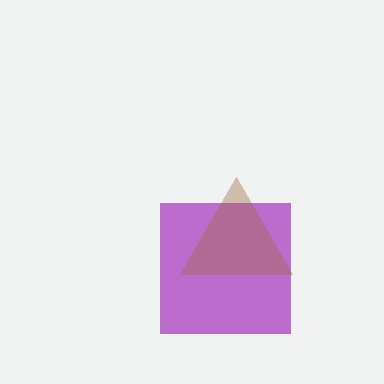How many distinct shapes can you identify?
There are 2 distinct shapes: a purple square, a brown triangle.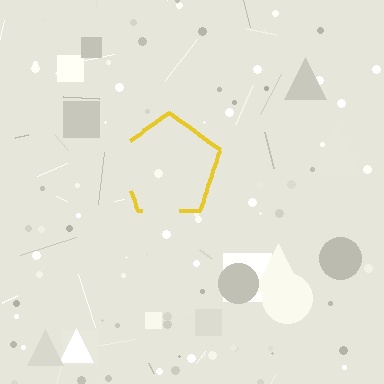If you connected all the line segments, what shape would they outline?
They would outline a pentagon.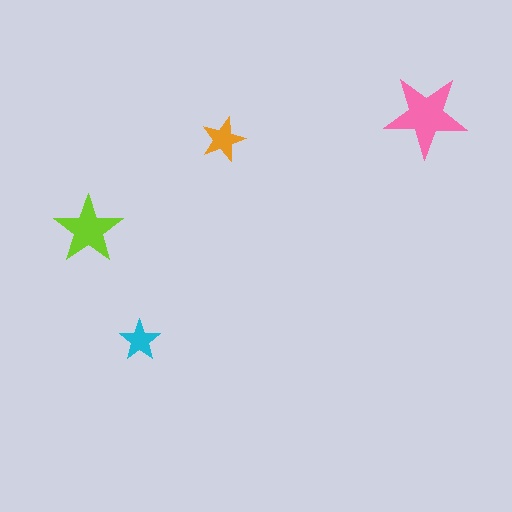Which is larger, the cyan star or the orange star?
The orange one.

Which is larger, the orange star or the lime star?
The lime one.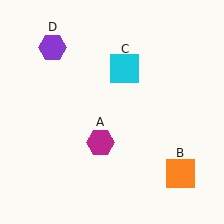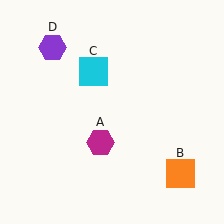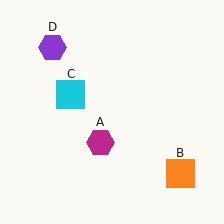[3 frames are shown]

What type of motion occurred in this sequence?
The cyan square (object C) rotated counterclockwise around the center of the scene.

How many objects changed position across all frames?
1 object changed position: cyan square (object C).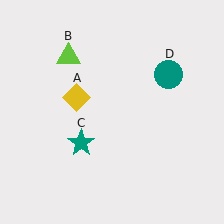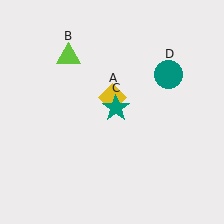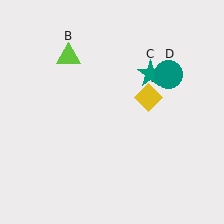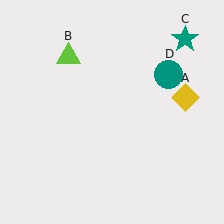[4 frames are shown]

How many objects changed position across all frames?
2 objects changed position: yellow diamond (object A), teal star (object C).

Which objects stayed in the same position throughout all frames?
Lime triangle (object B) and teal circle (object D) remained stationary.